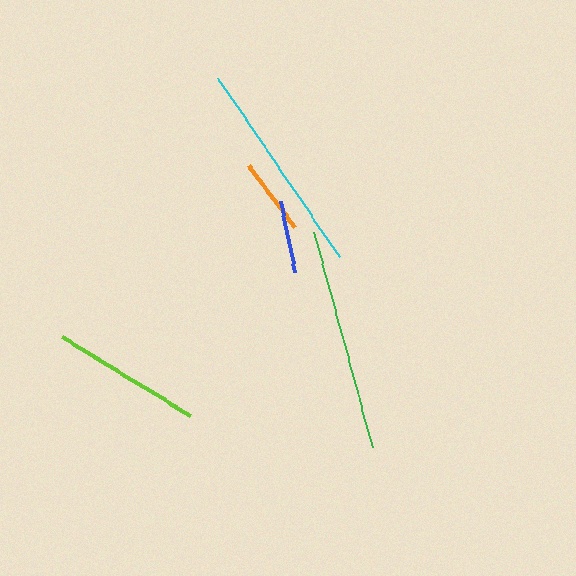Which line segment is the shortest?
The blue line is the shortest at approximately 73 pixels.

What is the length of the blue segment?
The blue segment is approximately 73 pixels long.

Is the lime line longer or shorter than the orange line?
The lime line is longer than the orange line.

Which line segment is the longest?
The green line is the longest at approximately 223 pixels.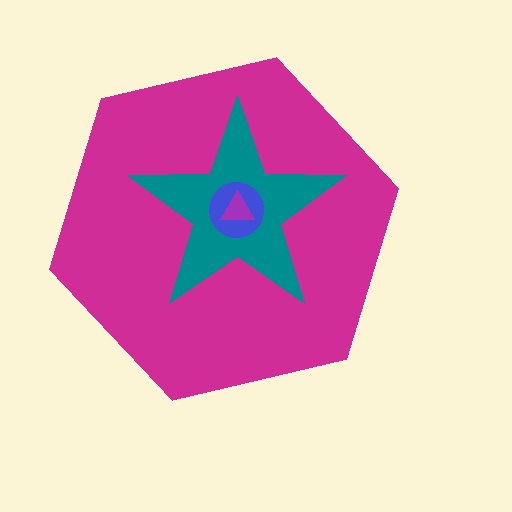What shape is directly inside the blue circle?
The purple triangle.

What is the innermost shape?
The purple triangle.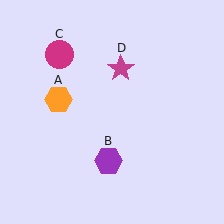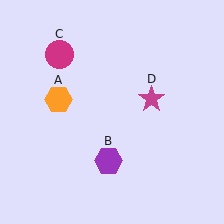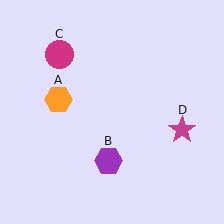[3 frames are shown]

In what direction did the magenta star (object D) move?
The magenta star (object D) moved down and to the right.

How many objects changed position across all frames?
1 object changed position: magenta star (object D).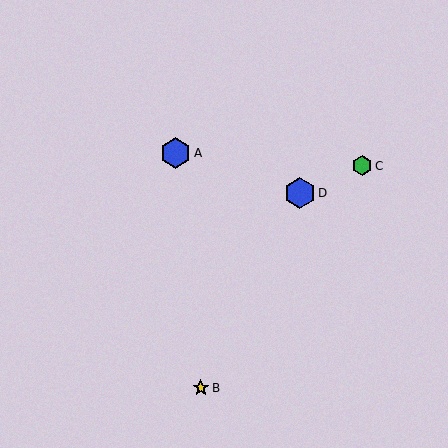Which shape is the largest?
The blue hexagon (labeled D) is the largest.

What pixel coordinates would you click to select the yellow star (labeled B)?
Click at (201, 388) to select the yellow star B.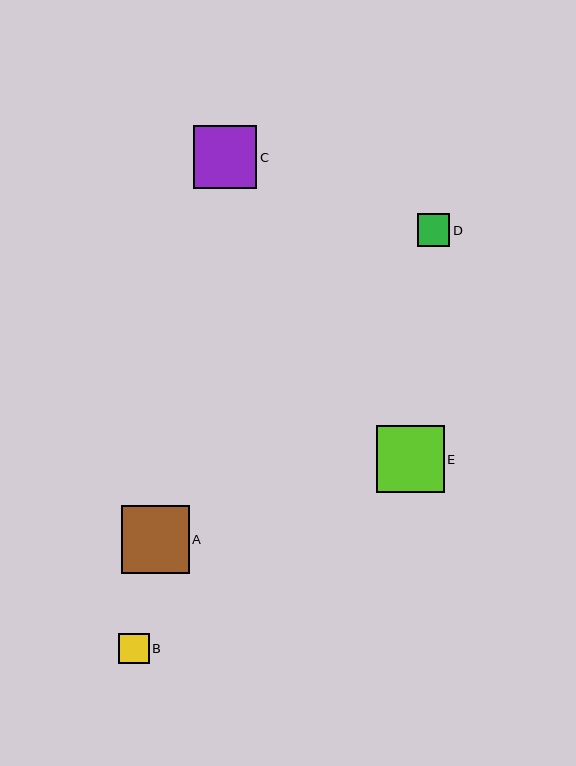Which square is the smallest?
Square B is the smallest with a size of approximately 31 pixels.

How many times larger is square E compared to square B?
Square E is approximately 2.2 times the size of square B.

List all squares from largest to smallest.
From largest to smallest: A, E, C, D, B.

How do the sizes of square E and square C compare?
Square E and square C are approximately the same size.